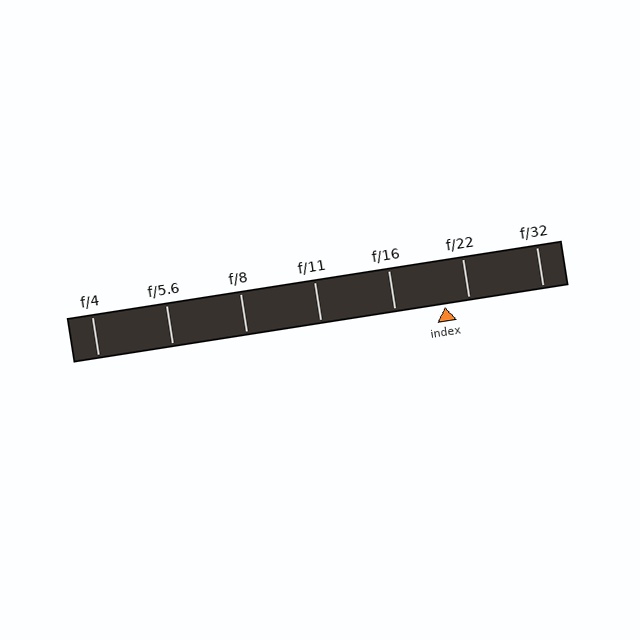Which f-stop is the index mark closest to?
The index mark is closest to f/22.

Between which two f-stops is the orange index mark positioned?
The index mark is between f/16 and f/22.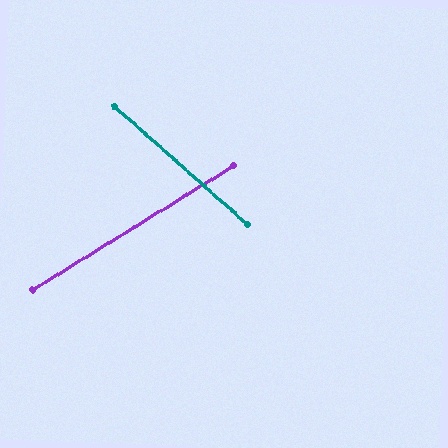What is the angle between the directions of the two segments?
Approximately 73 degrees.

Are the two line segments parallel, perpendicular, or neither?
Neither parallel nor perpendicular — they differ by about 73°.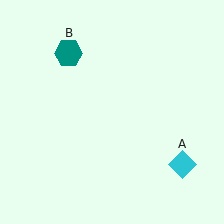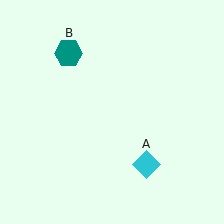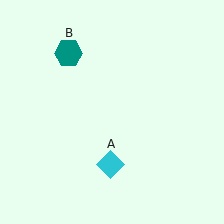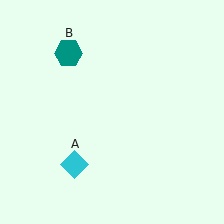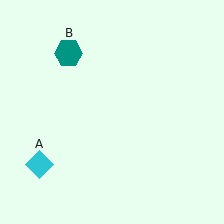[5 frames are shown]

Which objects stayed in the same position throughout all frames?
Teal hexagon (object B) remained stationary.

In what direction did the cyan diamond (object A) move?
The cyan diamond (object A) moved left.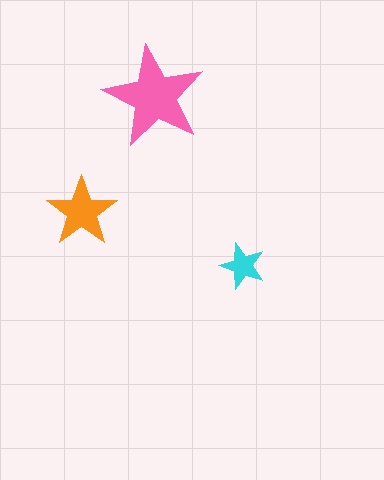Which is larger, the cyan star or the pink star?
The pink one.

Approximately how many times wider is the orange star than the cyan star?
About 1.5 times wider.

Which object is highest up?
The pink star is topmost.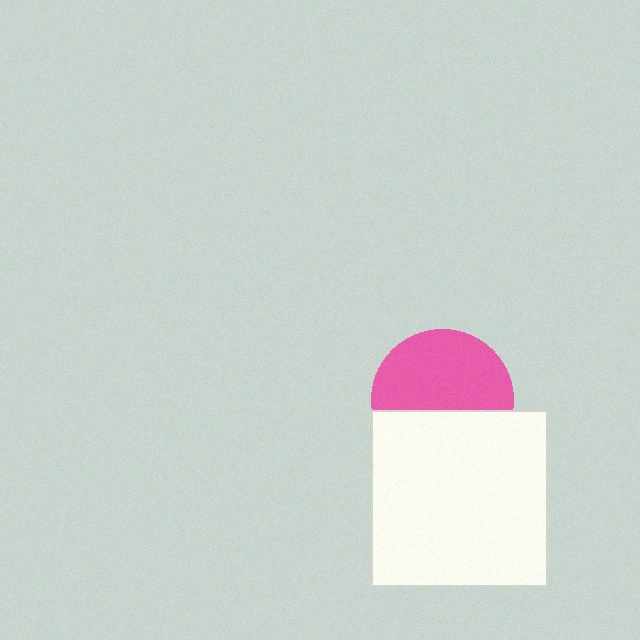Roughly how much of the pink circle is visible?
About half of it is visible (roughly 58%).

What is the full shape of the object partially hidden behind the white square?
The partially hidden object is a pink circle.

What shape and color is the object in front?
The object in front is a white square.